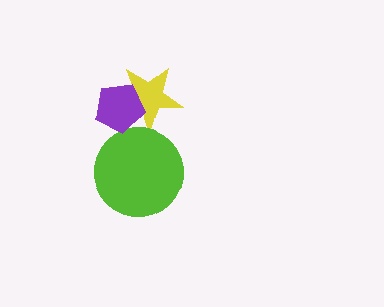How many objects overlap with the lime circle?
0 objects overlap with the lime circle.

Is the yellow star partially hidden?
Yes, it is partially covered by another shape.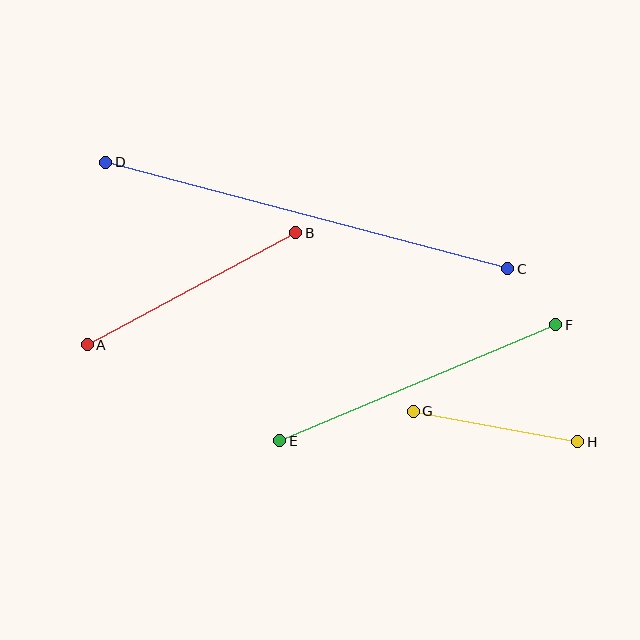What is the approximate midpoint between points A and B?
The midpoint is at approximately (192, 289) pixels.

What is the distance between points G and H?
The distance is approximately 167 pixels.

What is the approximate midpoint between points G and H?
The midpoint is at approximately (496, 426) pixels.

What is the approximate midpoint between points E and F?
The midpoint is at approximately (418, 383) pixels.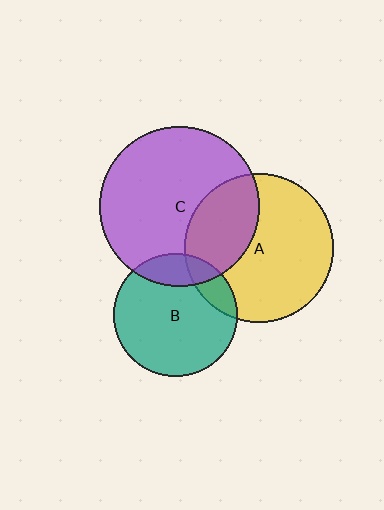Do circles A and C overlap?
Yes.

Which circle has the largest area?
Circle C (purple).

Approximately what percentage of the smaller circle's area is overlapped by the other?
Approximately 35%.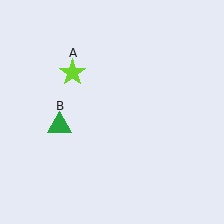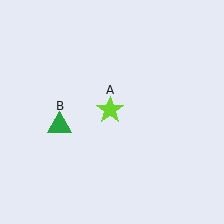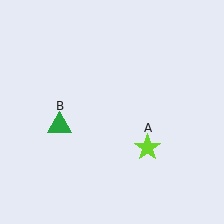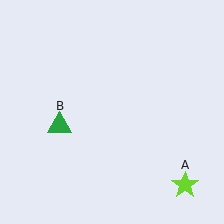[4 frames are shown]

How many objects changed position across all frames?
1 object changed position: lime star (object A).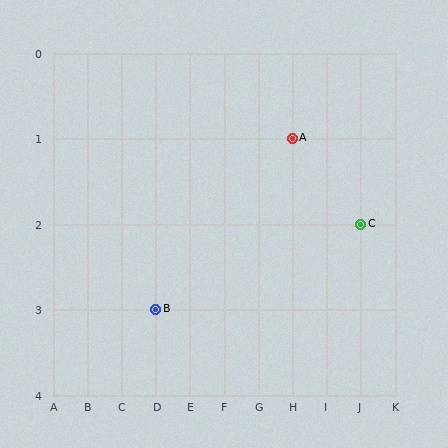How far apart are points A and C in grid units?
Points A and C are 2 columns and 1 row apart (about 2.2 grid units diagonally).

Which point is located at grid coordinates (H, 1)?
Point A is at (H, 1).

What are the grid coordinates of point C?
Point C is at grid coordinates (J, 2).